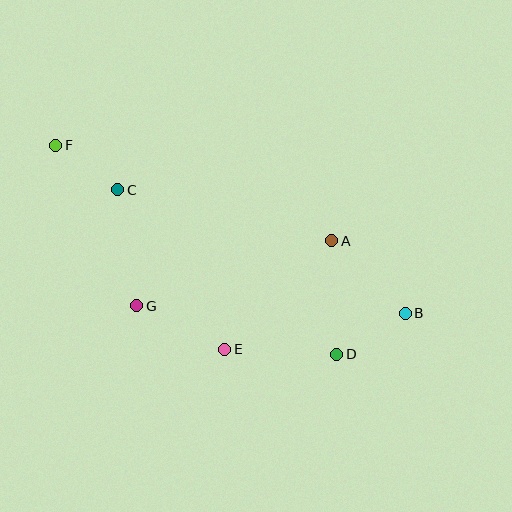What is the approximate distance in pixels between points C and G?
The distance between C and G is approximately 117 pixels.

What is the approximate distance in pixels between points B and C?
The distance between B and C is approximately 313 pixels.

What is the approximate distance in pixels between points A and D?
The distance between A and D is approximately 114 pixels.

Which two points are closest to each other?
Points C and F are closest to each other.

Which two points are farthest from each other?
Points B and F are farthest from each other.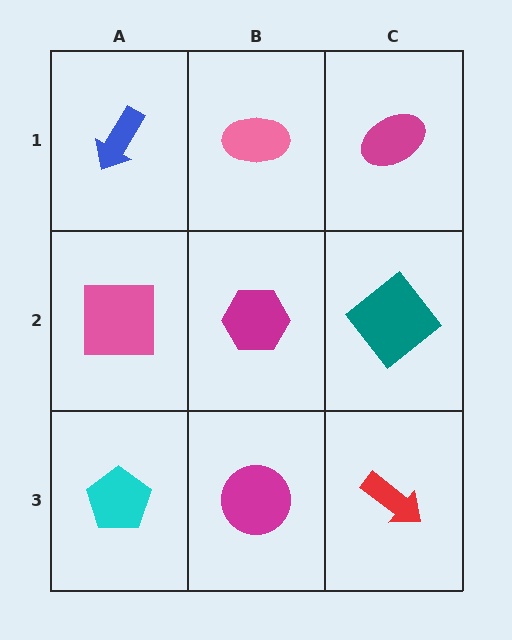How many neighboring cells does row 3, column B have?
3.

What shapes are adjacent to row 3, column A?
A pink square (row 2, column A), a magenta circle (row 3, column B).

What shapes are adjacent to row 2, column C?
A magenta ellipse (row 1, column C), a red arrow (row 3, column C), a magenta hexagon (row 2, column B).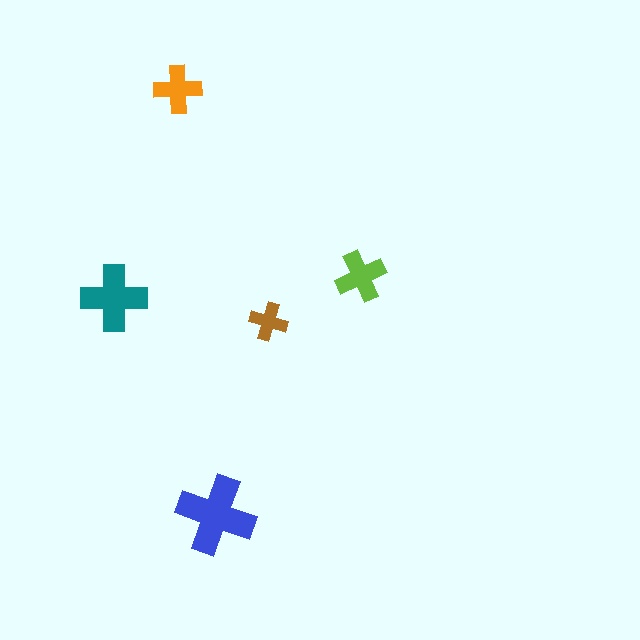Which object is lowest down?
The blue cross is bottommost.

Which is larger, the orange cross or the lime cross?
The lime one.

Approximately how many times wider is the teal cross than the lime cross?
About 1.5 times wider.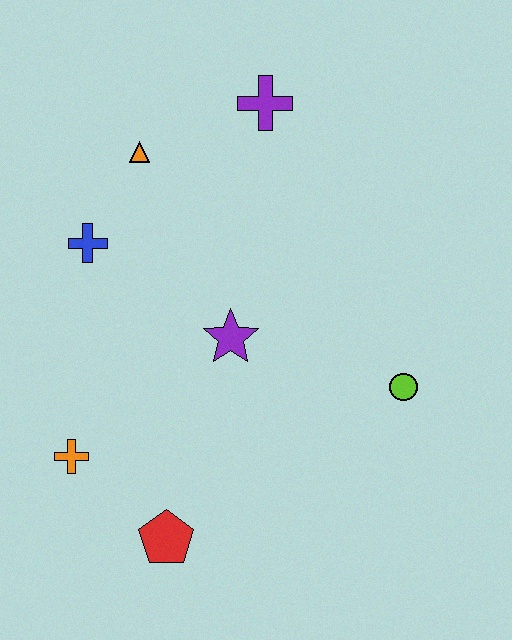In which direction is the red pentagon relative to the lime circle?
The red pentagon is to the left of the lime circle.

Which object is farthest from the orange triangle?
The red pentagon is farthest from the orange triangle.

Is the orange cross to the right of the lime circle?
No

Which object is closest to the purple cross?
The orange triangle is closest to the purple cross.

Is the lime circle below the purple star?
Yes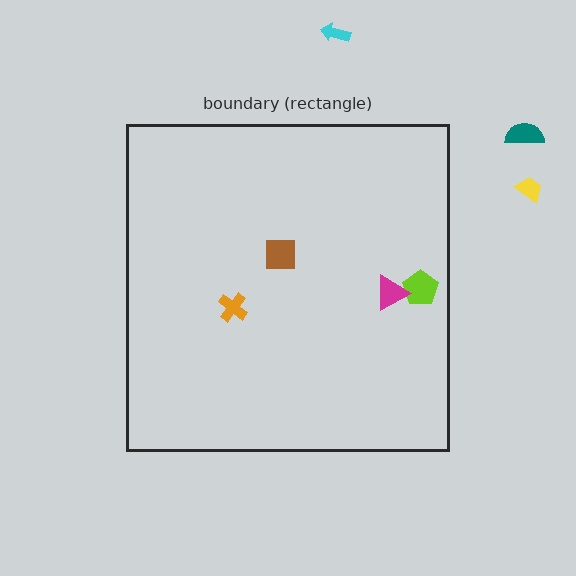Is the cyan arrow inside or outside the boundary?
Outside.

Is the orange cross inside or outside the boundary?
Inside.